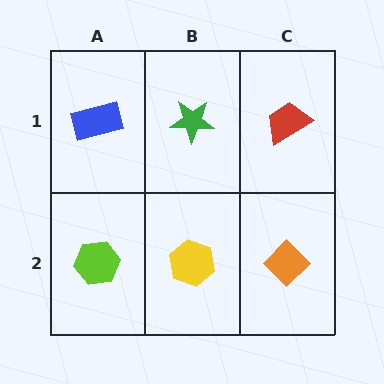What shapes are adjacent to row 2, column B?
A green star (row 1, column B), a lime hexagon (row 2, column A), an orange diamond (row 2, column C).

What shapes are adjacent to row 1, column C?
An orange diamond (row 2, column C), a green star (row 1, column B).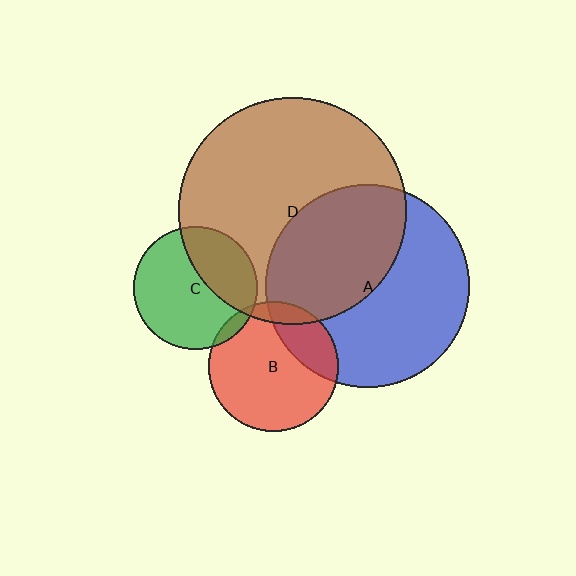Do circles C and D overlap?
Yes.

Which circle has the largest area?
Circle D (brown).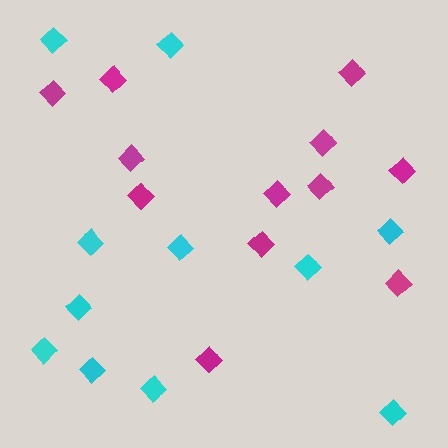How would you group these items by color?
There are 2 groups: one group of cyan diamonds (11) and one group of magenta diamonds (12).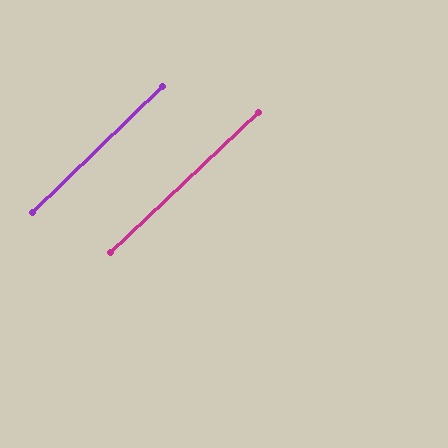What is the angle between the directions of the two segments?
Approximately 1 degree.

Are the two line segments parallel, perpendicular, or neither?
Parallel — their directions differ by only 0.7°.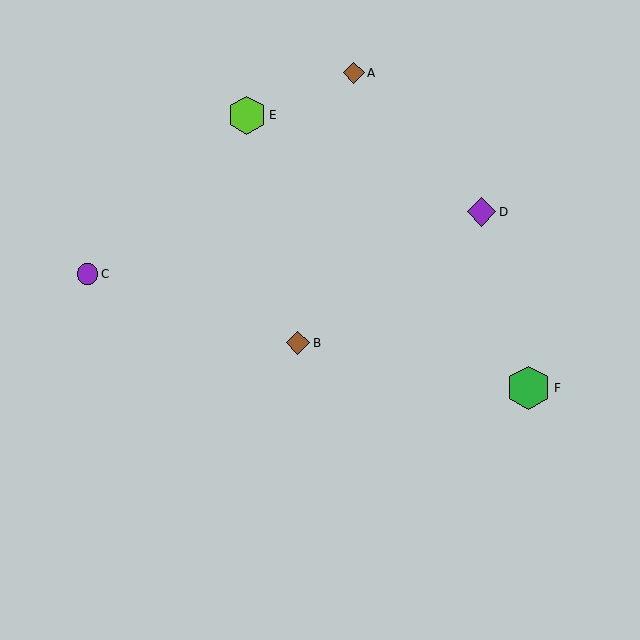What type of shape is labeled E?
Shape E is a lime hexagon.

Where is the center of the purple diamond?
The center of the purple diamond is at (481, 212).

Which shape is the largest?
The green hexagon (labeled F) is the largest.